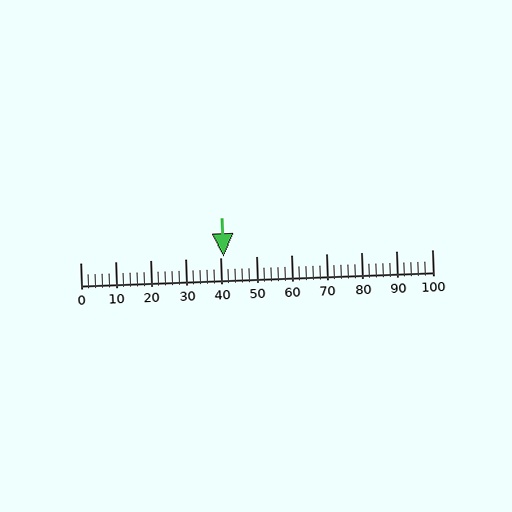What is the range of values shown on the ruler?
The ruler shows values from 0 to 100.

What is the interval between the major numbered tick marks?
The major tick marks are spaced 10 units apart.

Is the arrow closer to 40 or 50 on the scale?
The arrow is closer to 40.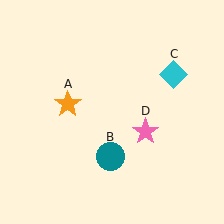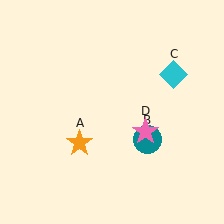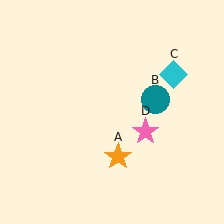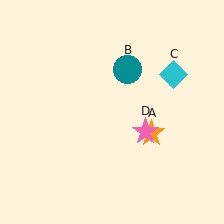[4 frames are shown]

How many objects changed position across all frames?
2 objects changed position: orange star (object A), teal circle (object B).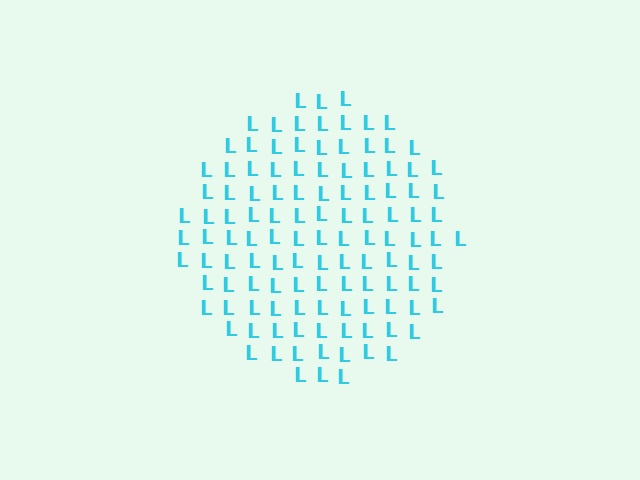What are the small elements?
The small elements are letter L's.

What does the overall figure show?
The overall figure shows a circle.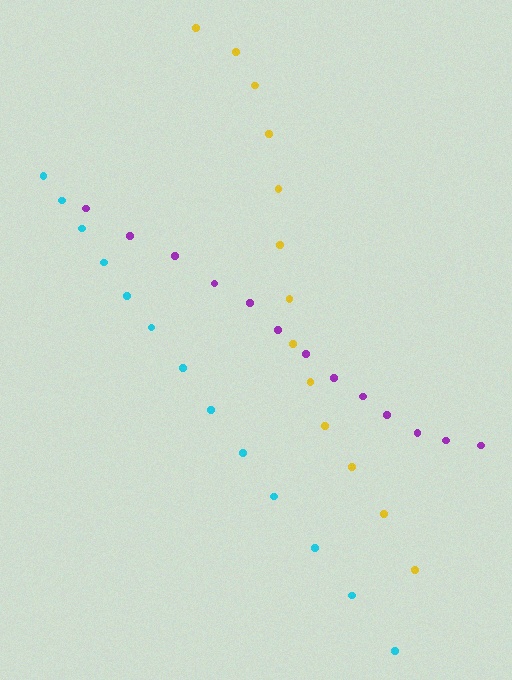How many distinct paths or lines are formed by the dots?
There are 3 distinct paths.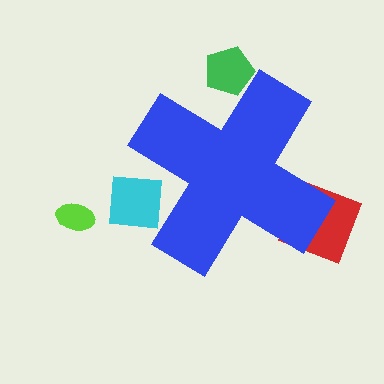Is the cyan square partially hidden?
Yes, the cyan square is partially hidden behind the blue cross.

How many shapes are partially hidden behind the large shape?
3 shapes are partially hidden.